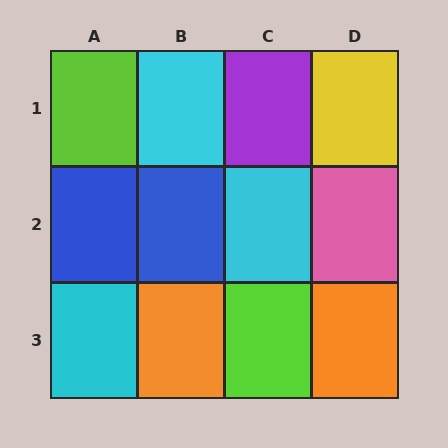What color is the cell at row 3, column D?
Orange.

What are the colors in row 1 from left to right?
Lime, cyan, purple, yellow.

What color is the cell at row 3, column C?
Lime.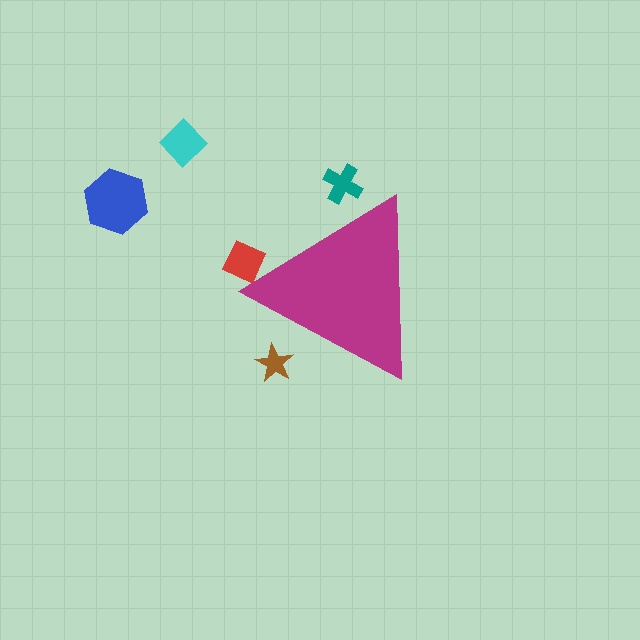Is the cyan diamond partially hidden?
No, the cyan diamond is fully visible.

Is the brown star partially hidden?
Yes, the brown star is partially hidden behind the magenta triangle.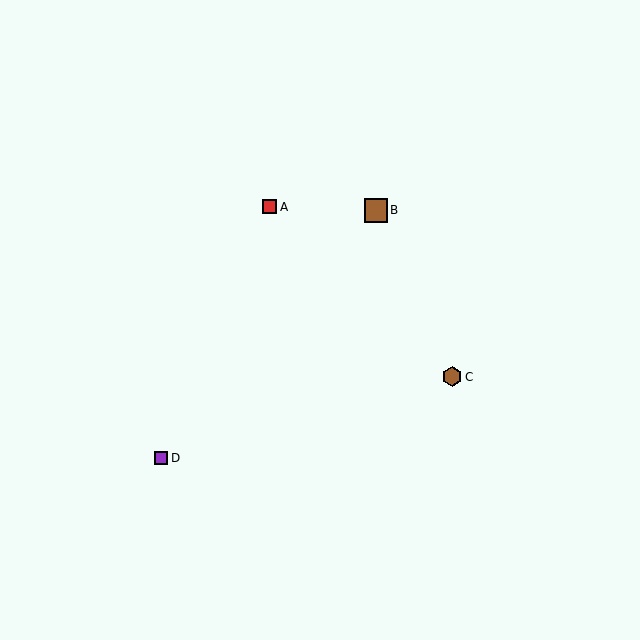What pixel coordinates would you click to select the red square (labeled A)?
Click at (270, 207) to select the red square A.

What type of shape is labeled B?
Shape B is a brown square.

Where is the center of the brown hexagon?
The center of the brown hexagon is at (452, 377).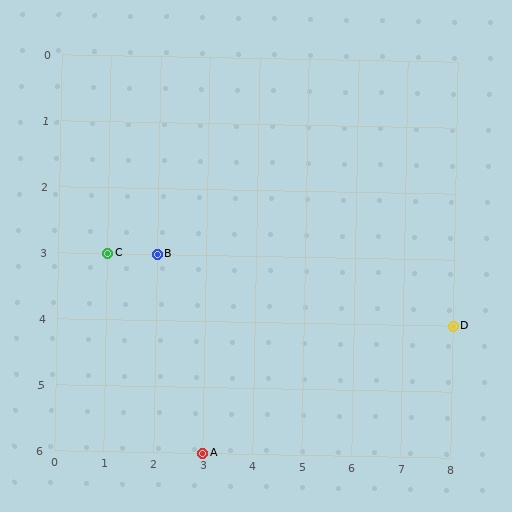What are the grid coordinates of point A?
Point A is at grid coordinates (3, 6).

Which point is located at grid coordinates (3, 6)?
Point A is at (3, 6).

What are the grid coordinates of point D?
Point D is at grid coordinates (8, 4).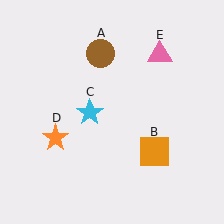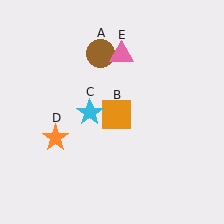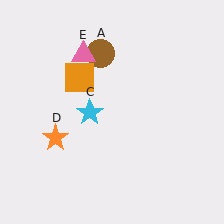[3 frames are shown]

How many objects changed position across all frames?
2 objects changed position: orange square (object B), pink triangle (object E).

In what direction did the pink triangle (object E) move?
The pink triangle (object E) moved left.